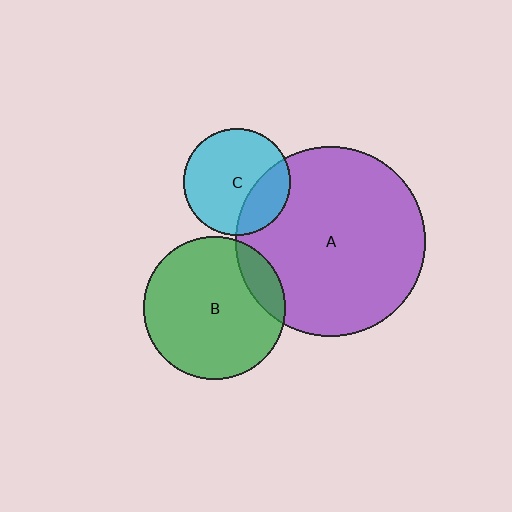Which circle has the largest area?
Circle A (purple).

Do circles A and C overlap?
Yes.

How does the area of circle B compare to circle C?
Approximately 1.8 times.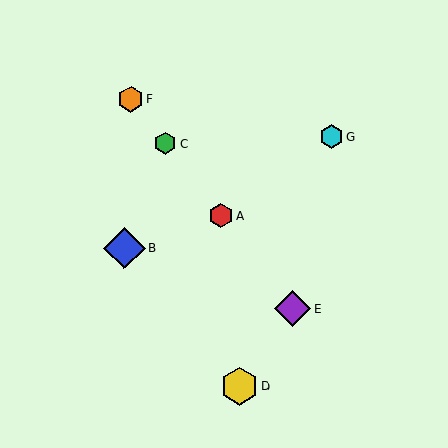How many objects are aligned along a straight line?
4 objects (A, C, E, F) are aligned along a straight line.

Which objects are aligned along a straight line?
Objects A, C, E, F are aligned along a straight line.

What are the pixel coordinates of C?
Object C is at (165, 144).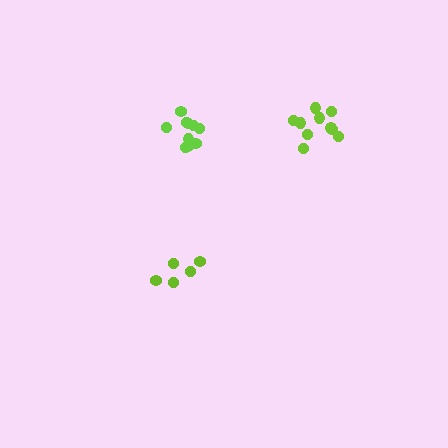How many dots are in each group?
Group 1: 5 dots, Group 2: 10 dots, Group 3: 10 dots (25 total).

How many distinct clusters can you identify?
There are 3 distinct clusters.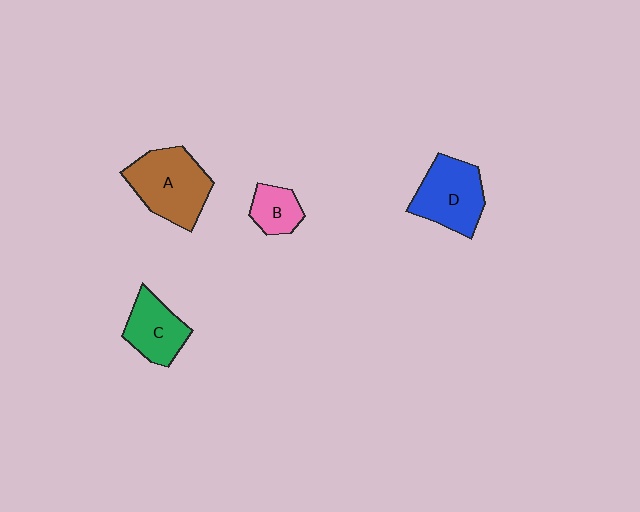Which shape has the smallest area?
Shape B (pink).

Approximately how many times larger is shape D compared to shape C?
Approximately 1.3 times.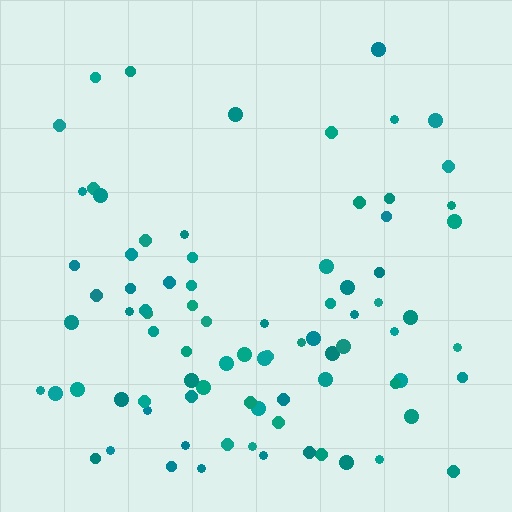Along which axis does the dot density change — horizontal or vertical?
Vertical.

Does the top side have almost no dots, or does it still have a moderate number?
Still a moderate number, just noticeably fewer than the bottom.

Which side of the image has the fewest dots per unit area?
The top.